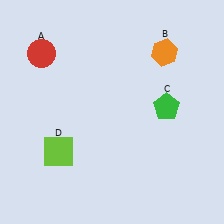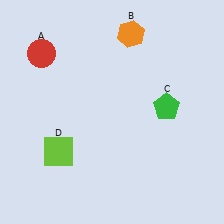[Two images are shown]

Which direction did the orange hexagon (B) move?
The orange hexagon (B) moved left.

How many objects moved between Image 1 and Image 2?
1 object moved between the two images.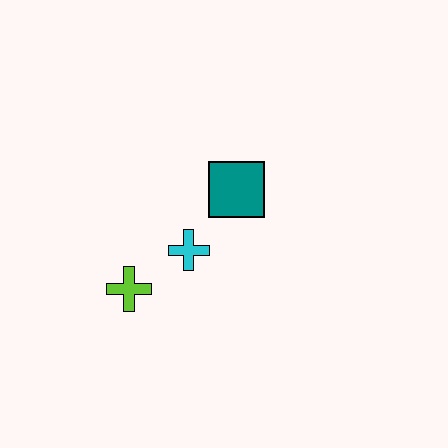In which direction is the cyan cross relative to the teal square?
The cyan cross is below the teal square.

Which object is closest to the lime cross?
The cyan cross is closest to the lime cross.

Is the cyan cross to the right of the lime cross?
Yes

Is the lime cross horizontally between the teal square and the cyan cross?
No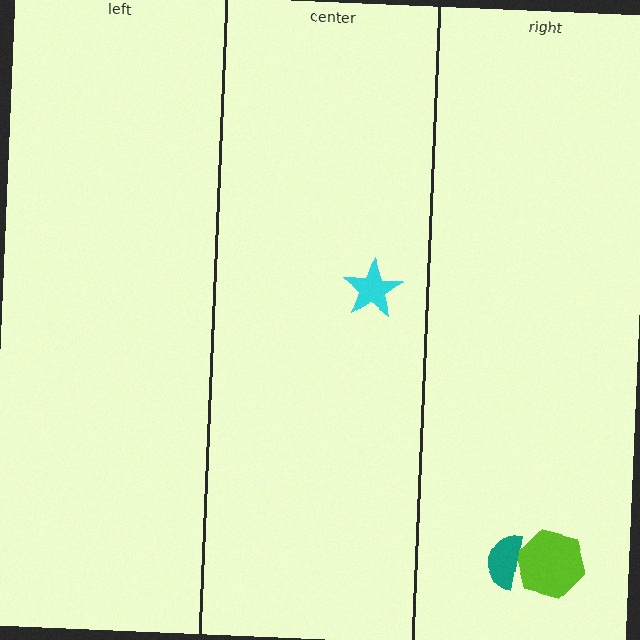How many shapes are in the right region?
2.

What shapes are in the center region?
The cyan star.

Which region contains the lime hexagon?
The right region.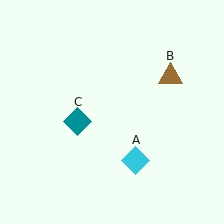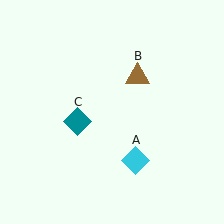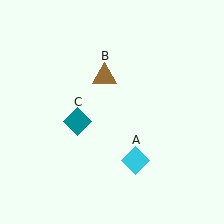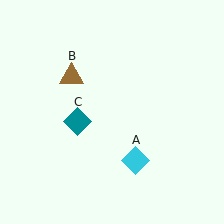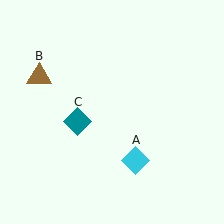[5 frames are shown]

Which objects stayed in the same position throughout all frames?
Cyan diamond (object A) and teal diamond (object C) remained stationary.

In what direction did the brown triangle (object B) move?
The brown triangle (object B) moved left.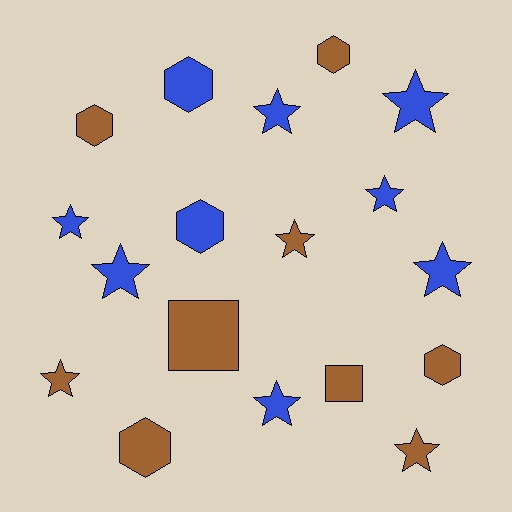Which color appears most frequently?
Blue, with 9 objects.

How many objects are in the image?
There are 18 objects.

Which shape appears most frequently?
Star, with 10 objects.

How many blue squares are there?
There are no blue squares.